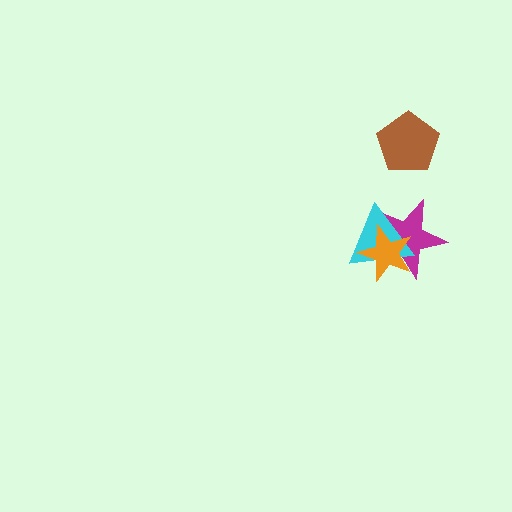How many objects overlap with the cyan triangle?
2 objects overlap with the cyan triangle.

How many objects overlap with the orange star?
2 objects overlap with the orange star.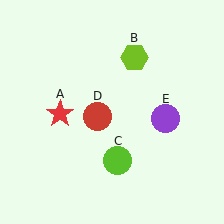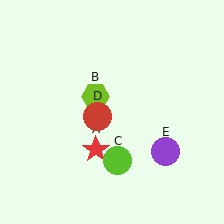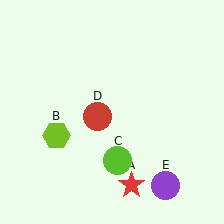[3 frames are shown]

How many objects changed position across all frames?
3 objects changed position: red star (object A), lime hexagon (object B), purple circle (object E).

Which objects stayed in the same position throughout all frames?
Lime circle (object C) and red circle (object D) remained stationary.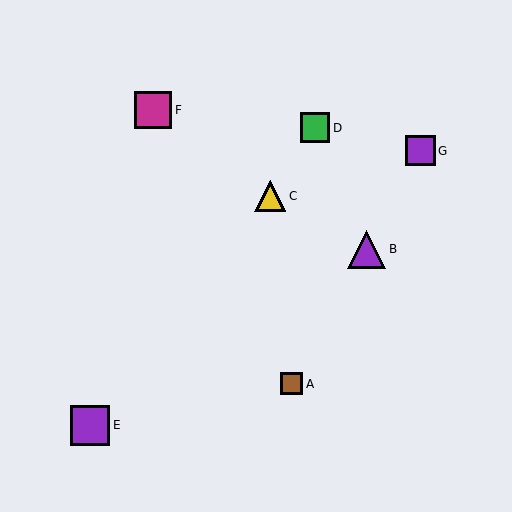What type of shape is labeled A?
Shape A is a brown square.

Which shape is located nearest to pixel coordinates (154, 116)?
The magenta square (labeled F) at (153, 110) is nearest to that location.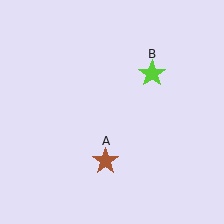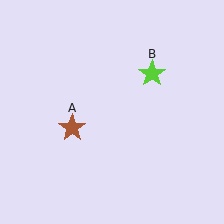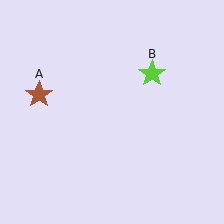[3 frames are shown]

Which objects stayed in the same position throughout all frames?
Lime star (object B) remained stationary.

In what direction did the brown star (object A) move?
The brown star (object A) moved up and to the left.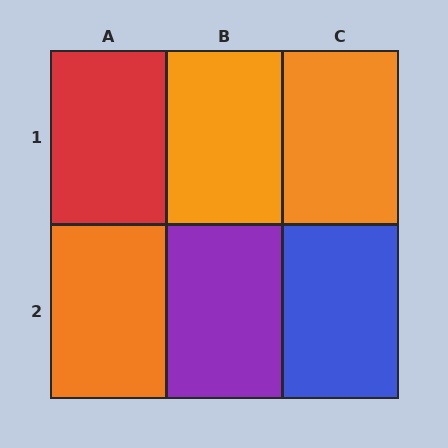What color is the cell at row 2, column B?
Purple.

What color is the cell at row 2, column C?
Blue.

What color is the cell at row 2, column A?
Orange.